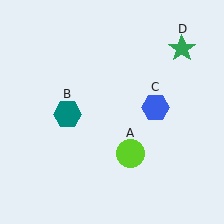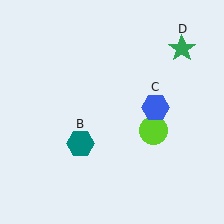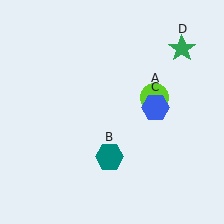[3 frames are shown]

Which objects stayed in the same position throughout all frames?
Blue hexagon (object C) and green star (object D) remained stationary.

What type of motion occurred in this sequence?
The lime circle (object A), teal hexagon (object B) rotated counterclockwise around the center of the scene.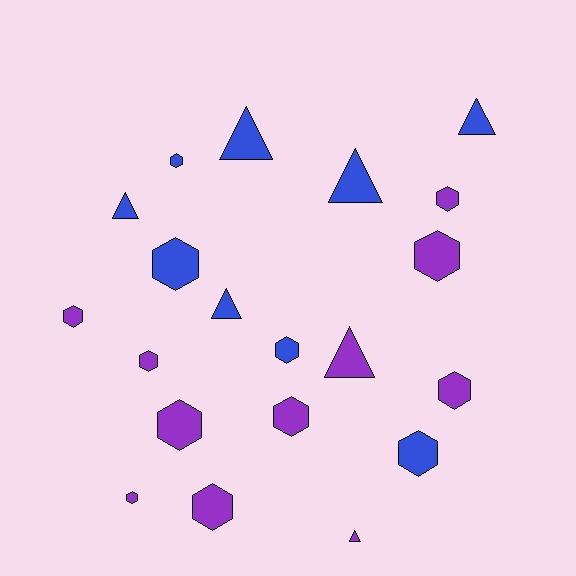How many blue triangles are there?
There are 5 blue triangles.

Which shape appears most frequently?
Hexagon, with 13 objects.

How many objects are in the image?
There are 20 objects.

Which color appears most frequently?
Purple, with 11 objects.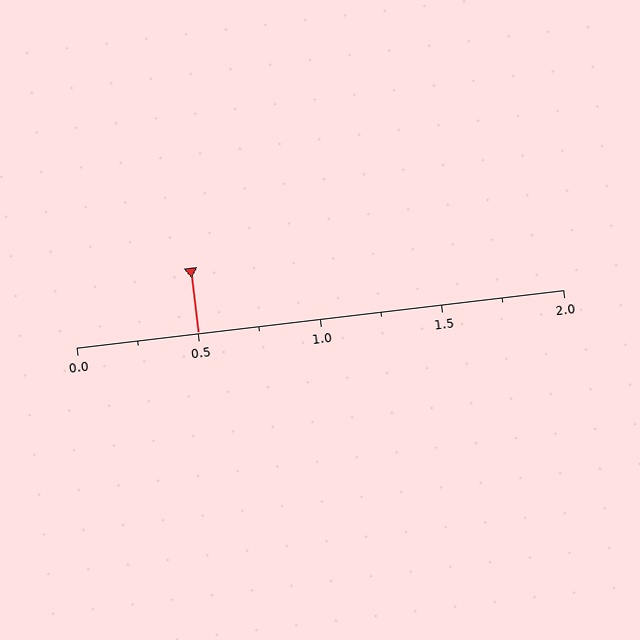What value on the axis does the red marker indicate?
The marker indicates approximately 0.5.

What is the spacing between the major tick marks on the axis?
The major ticks are spaced 0.5 apart.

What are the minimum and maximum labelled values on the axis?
The axis runs from 0.0 to 2.0.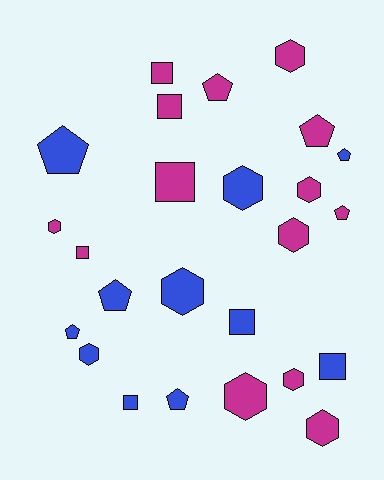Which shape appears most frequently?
Hexagon, with 10 objects.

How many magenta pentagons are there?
There are 3 magenta pentagons.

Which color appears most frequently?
Magenta, with 14 objects.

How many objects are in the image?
There are 25 objects.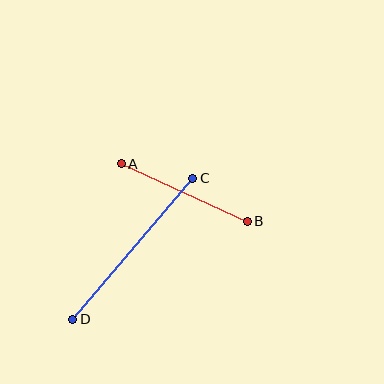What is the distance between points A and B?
The distance is approximately 139 pixels.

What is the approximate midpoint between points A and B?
The midpoint is at approximately (184, 193) pixels.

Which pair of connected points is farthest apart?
Points C and D are farthest apart.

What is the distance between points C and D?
The distance is approximately 185 pixels.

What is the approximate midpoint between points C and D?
The midpoint is at approximately (133, 249) pixels.